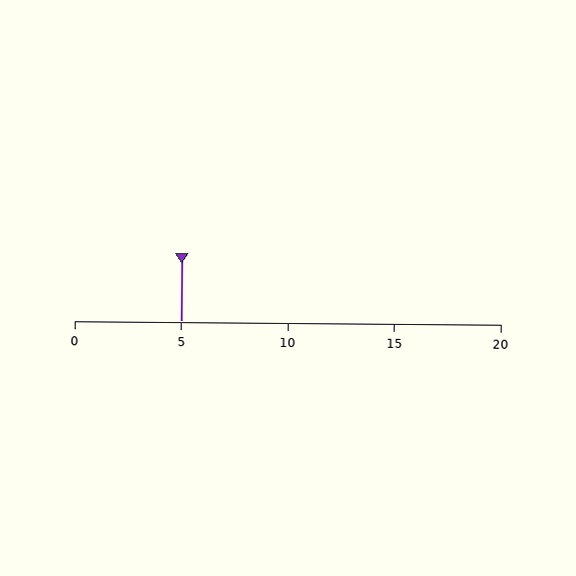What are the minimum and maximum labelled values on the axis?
The axis runs from 0 to 20.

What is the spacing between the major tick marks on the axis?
The major ticks are spaced 5 apart.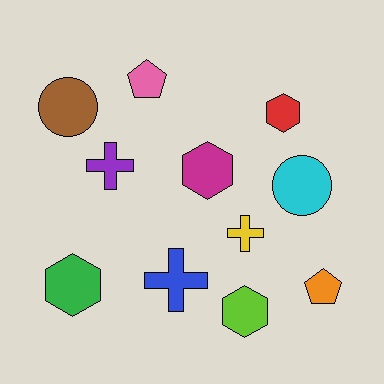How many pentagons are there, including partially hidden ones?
There are 2 pentagons.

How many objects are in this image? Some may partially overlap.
There are 11 objects.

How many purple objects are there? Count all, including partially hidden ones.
There is 1 purple object.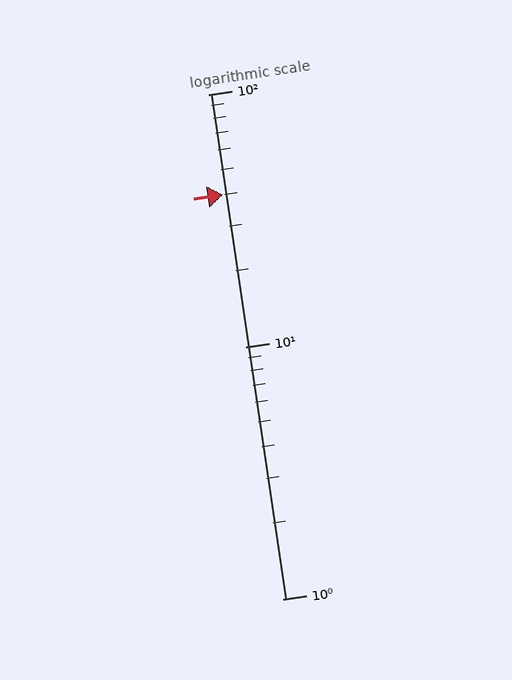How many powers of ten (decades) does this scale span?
The scale spans 2 decades, from 1 to 100.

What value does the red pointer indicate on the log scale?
The pointer indicates approximately 40.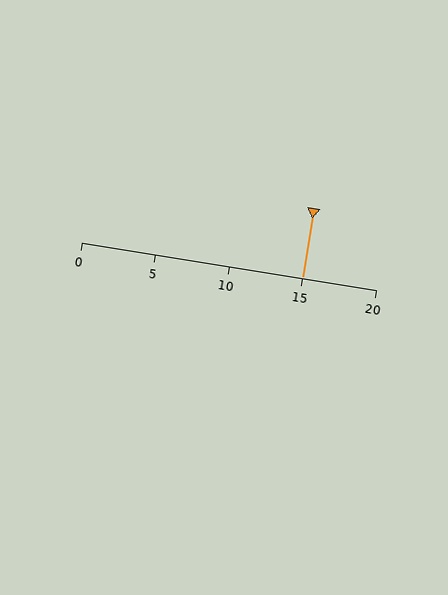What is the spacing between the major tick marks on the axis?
The major ticks are spaced 5 apart.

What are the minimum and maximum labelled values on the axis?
The axis runs from 0 to 20.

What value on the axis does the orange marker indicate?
The marker indicates approximately 15.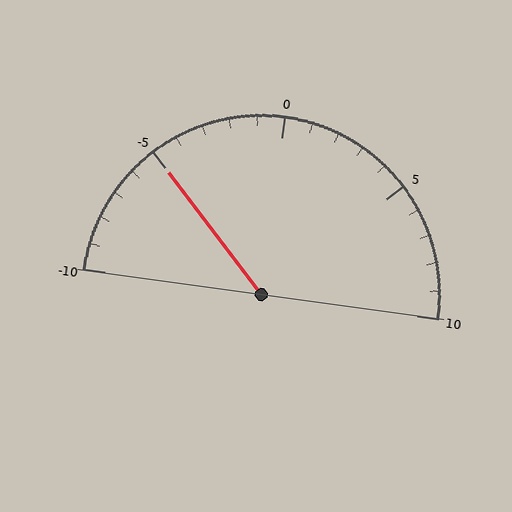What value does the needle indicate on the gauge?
The needle indicates approximately -5.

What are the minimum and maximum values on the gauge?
The gauge ranges from -10 to 10.